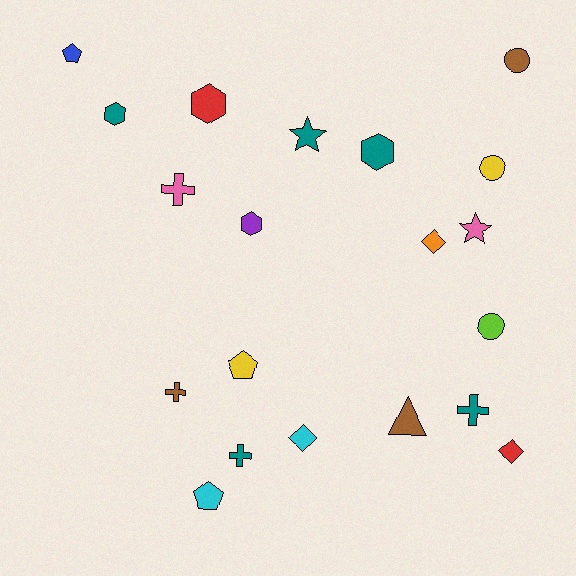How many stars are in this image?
There are 2 stars.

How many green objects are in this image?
There are no green objects.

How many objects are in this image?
There are 20 objects.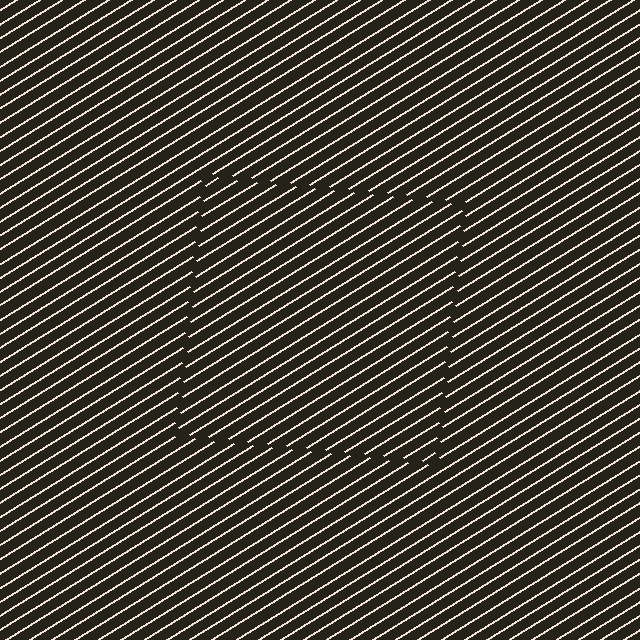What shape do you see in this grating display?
An illusory square. The interior of the shape contains the same grating, shifted by half a period — the contour is defined by the phase discontinuity where line-ends from the inner and outer gratings abut.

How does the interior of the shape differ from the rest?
The interior of the shape contains the same grating, shifted by half a period — the contour is defined by the phase discontinuity where line-ends from the inner and outer gratings abut.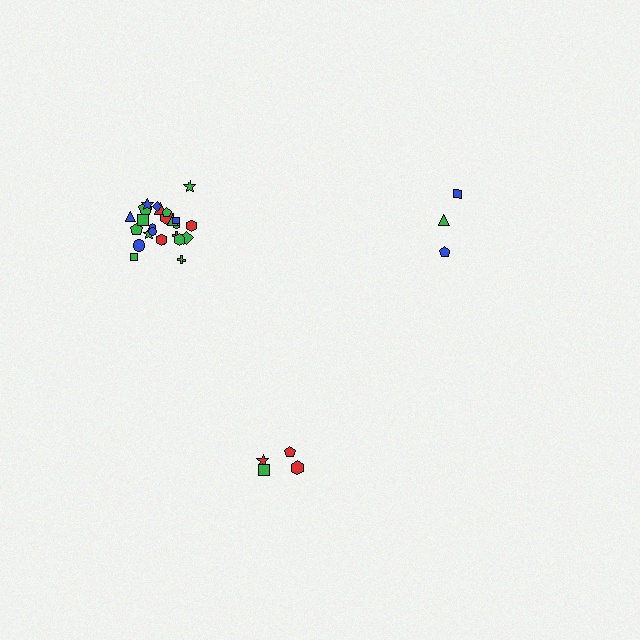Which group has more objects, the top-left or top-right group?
The top-left group.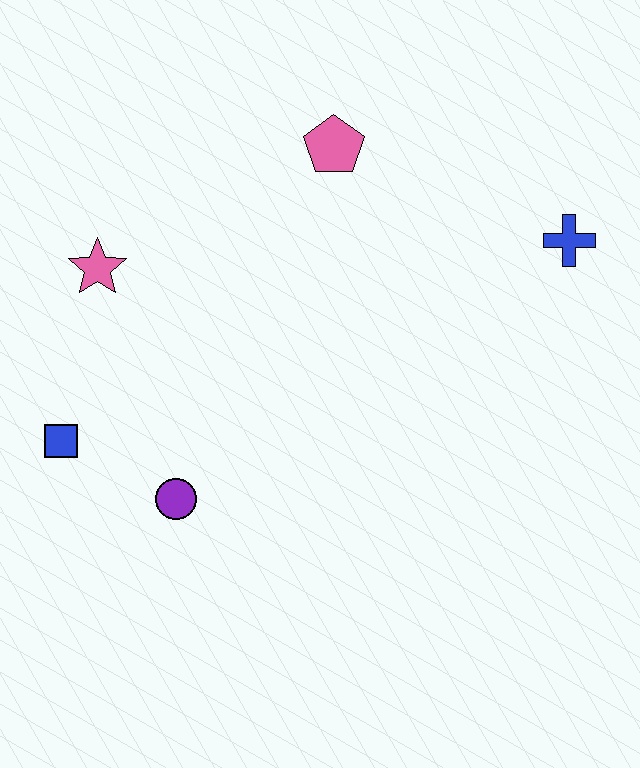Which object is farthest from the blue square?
The blue cross is farthest from the blue square.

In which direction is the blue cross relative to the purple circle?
The blue cross is to the right of the purple circle.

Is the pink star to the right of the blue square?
Yes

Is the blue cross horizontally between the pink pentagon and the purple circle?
No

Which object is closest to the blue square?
The purple circle is closest to the blue square.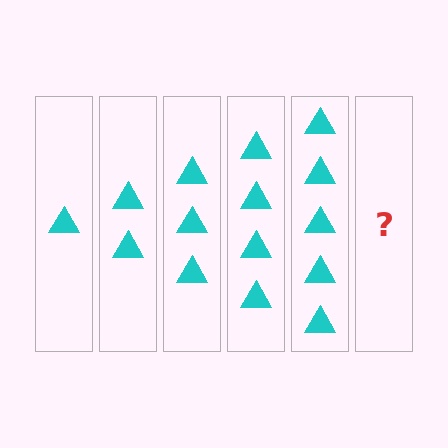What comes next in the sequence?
The next element should be 6 triangles.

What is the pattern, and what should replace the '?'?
The pattern is that each step adds one more triangle. The '?' should be 6 triangles.